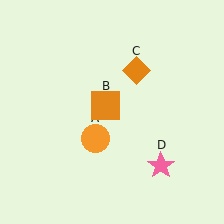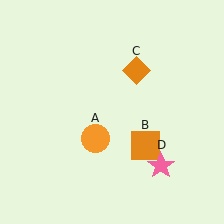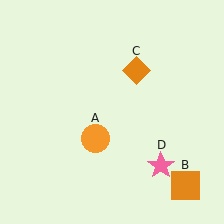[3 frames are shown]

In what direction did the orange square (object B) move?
The orange square (object B) moved down and to the right.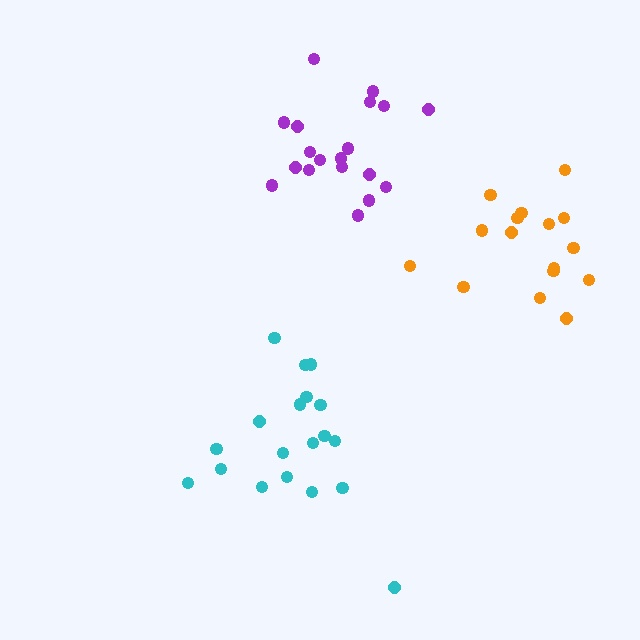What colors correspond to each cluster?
The clusters are colored: orange, purple, cyan.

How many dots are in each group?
Group 1: 16 dots, Group 2: 19 dots, Group 3: 19 dots (54 total).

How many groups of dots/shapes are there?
There are 3 groups.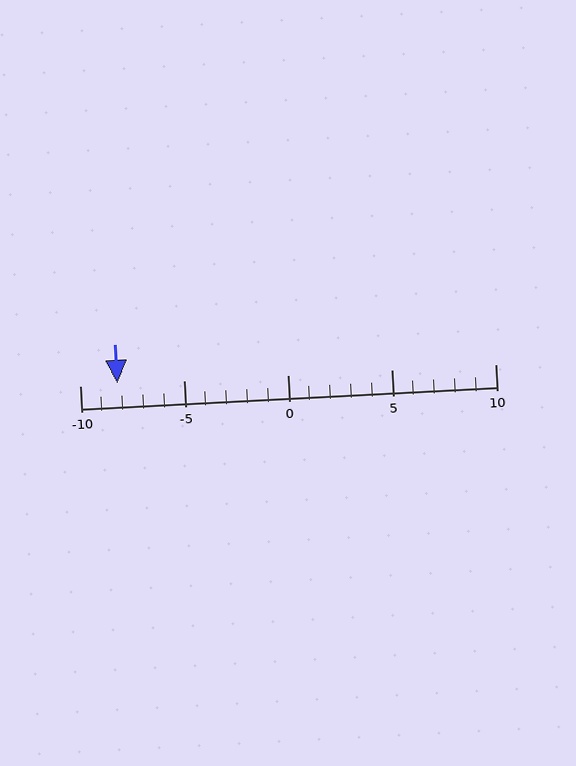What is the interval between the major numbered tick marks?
The major tick marks are spaced 5 units apart.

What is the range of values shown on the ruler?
The ruler shows values from -10 to 10.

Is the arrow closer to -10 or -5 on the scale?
The arrow is closer to -10.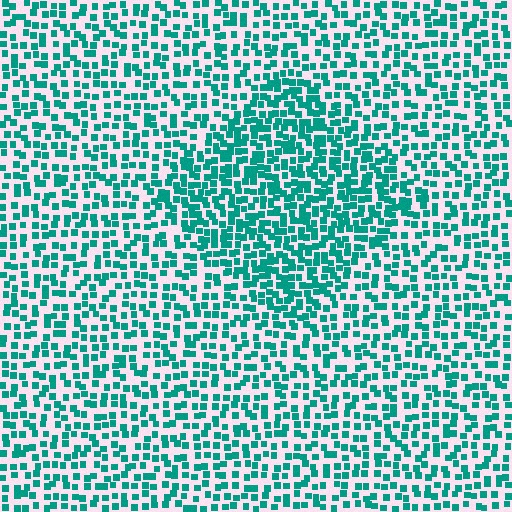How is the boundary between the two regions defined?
The boundary is defined by a change in element density (approximately 1.6x ratio). All elements are the same color, size, and shape.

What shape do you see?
I see a diamond.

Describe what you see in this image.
The image contains small teal elements arranged at two different densities. A diamond-shaped region is visible where the elements are more densely packed than the surrounding area.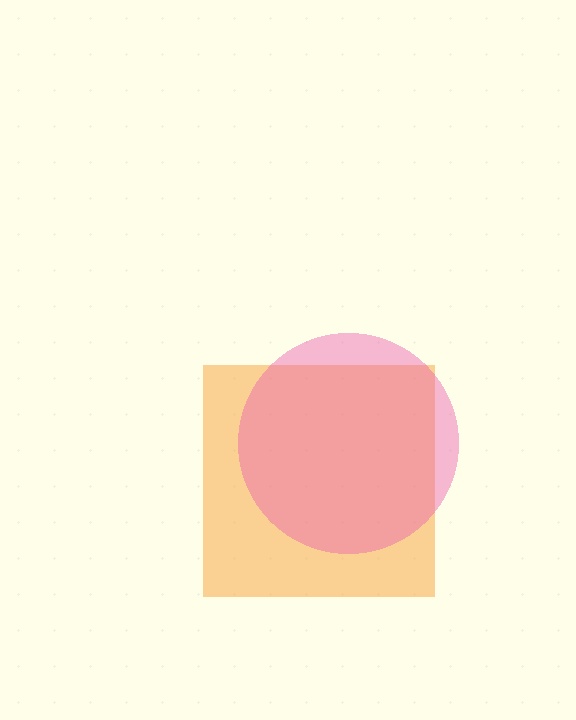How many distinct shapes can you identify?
There are 2 distinct shapes: an orange square, a pink circle.